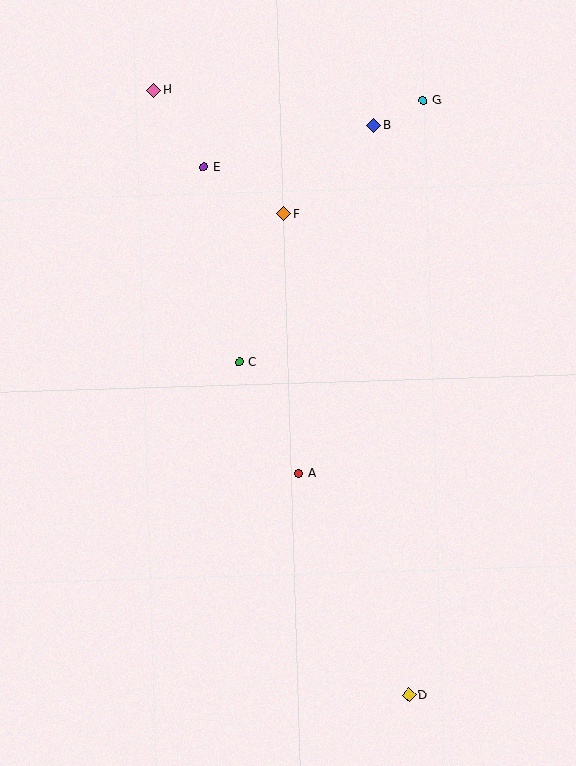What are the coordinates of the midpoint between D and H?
The midpoint between D and H is at (281, 393).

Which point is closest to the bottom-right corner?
Point D is closest to the bottom-right corner.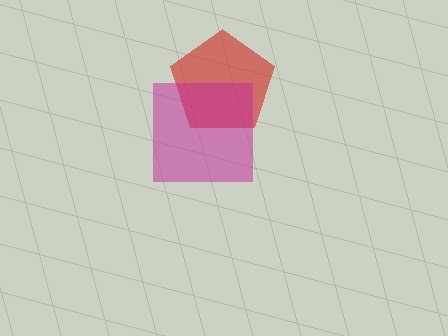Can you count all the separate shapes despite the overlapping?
Yes, there are 2 separate shapes.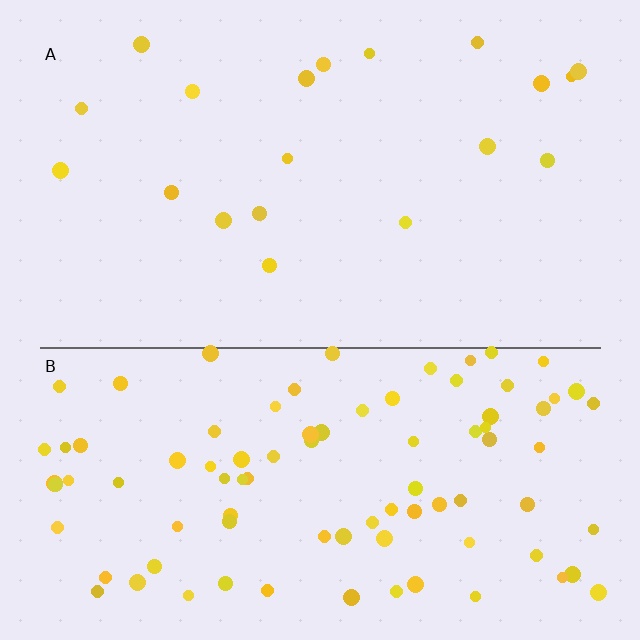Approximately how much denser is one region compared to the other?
Approximately 4.7× — region B over region A.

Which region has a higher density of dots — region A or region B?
B (the bottom).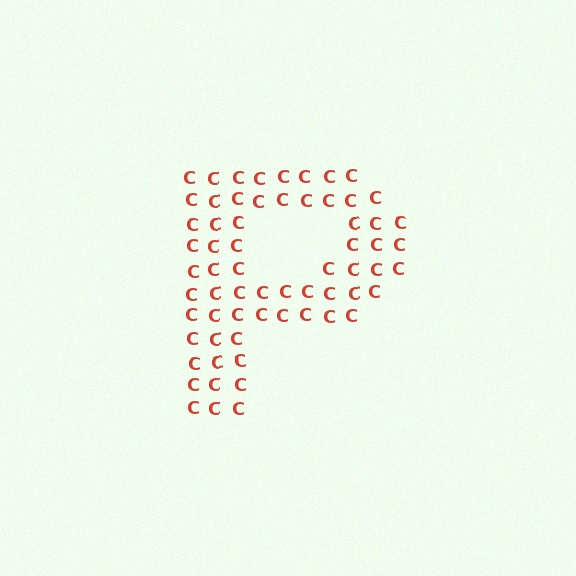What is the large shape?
The large shape is the letter P.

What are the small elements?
The small elements are letter C's.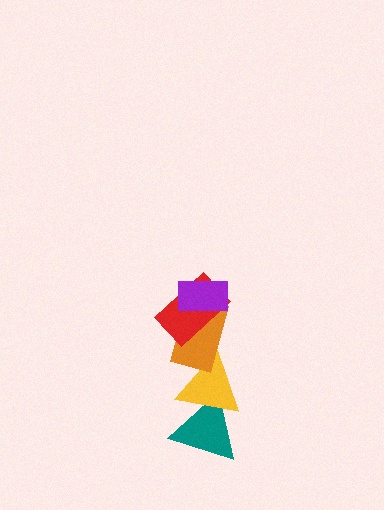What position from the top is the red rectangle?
The red rectangle is 2nd from the top.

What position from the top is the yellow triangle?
The yellow triangle is 4th from the top.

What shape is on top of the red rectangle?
The purple rectangle is on top of the red rectangle.